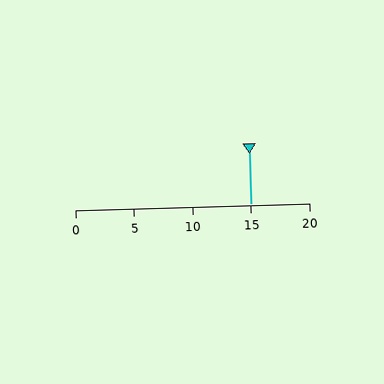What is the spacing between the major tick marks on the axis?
The major ticks are spaced 5 apart.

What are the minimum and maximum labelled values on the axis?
The axis runs from 0 to 20.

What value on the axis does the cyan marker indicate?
The marker indicates approximately 15.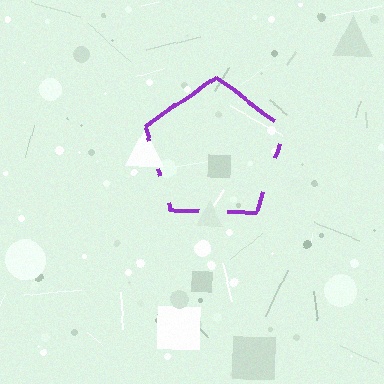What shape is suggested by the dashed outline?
The dashed outline suggests a pentagon.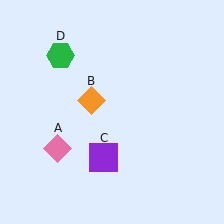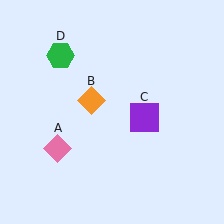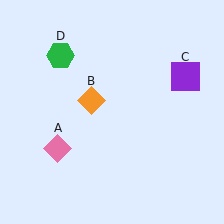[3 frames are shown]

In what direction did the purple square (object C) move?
The purple square (object C) moved up and to the right.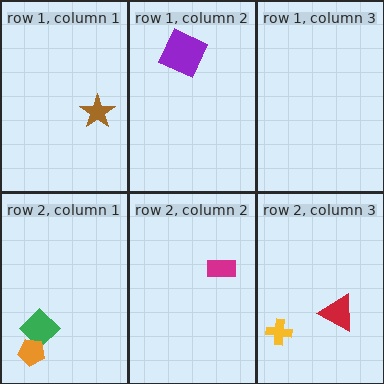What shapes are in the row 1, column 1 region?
The brown star.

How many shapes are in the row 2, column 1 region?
2.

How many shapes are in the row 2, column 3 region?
2.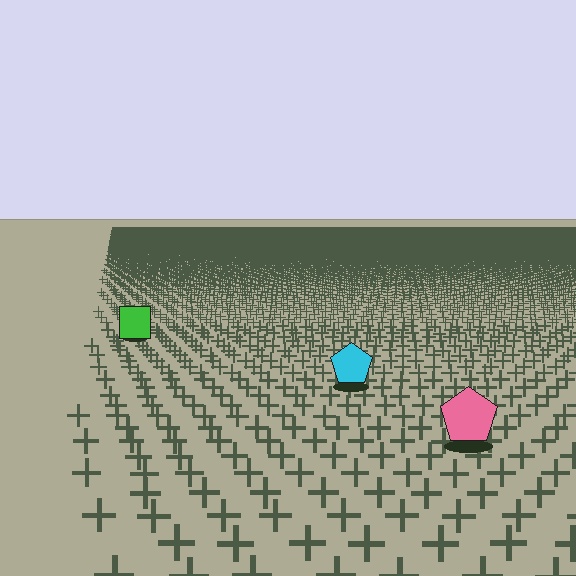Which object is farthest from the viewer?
The green square is farthest from the viewer. It appears smaller and the ground texture around it is denser.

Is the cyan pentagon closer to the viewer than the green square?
Yes. The cyan pentagon is closer — you can tell from the texture gradient: the ground texture is coarser near it.